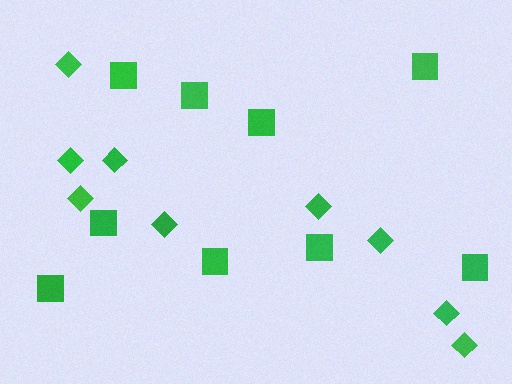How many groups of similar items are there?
There are 2 groups: one group of squares (9) and one group of diamonds (9).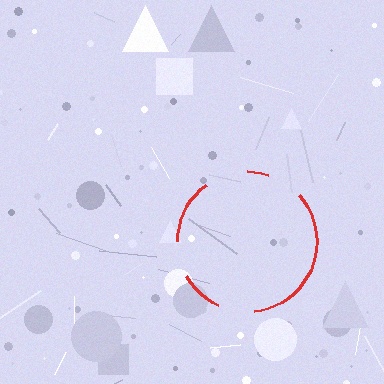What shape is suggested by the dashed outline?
The dashed outline suggests a circle.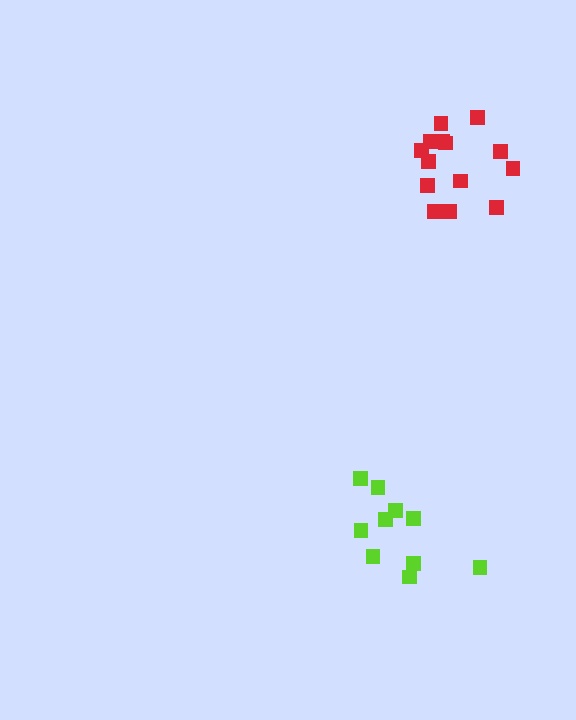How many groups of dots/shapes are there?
There are 2 groups.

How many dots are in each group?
Group 1: 14 dots, Group 2: 10 dots (24 total).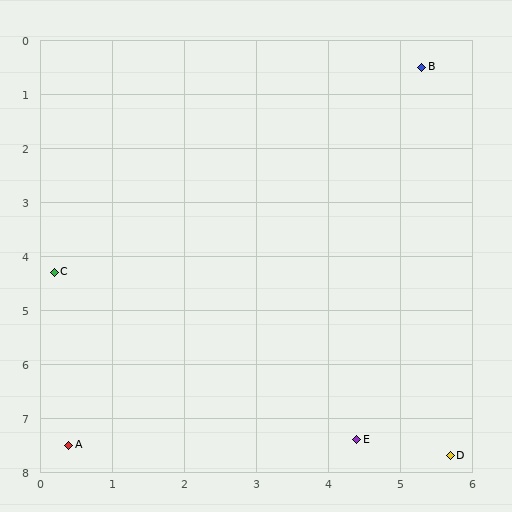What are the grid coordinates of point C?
Point C is at approximately (0.2, 4.3).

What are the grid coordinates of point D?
Point D is at approximately (5.7, 7.7).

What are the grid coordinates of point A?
Point A is at approximately (0.4, 7.5).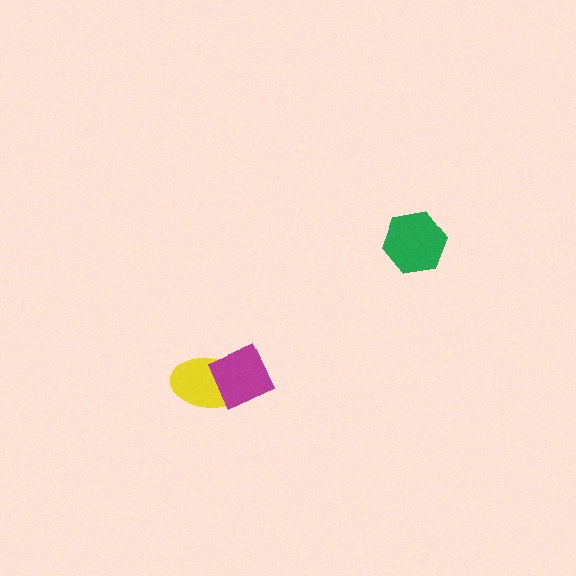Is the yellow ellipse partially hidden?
Yes, it is partially covered by another shape.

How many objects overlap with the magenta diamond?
1 object overlaps with the magenta diamond.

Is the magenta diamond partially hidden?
No, no other shape covers it.